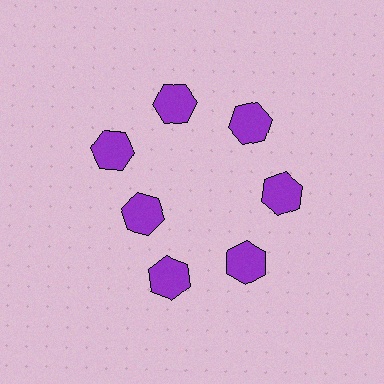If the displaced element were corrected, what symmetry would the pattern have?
It would have 7-fold rotational symmetry — the pattern would map onto itself every 51 degrees.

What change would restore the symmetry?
The symmetry would be restored by moving it outward, back onto the ring so that all 7 hexagons sit at equal angles and equal distance from the center.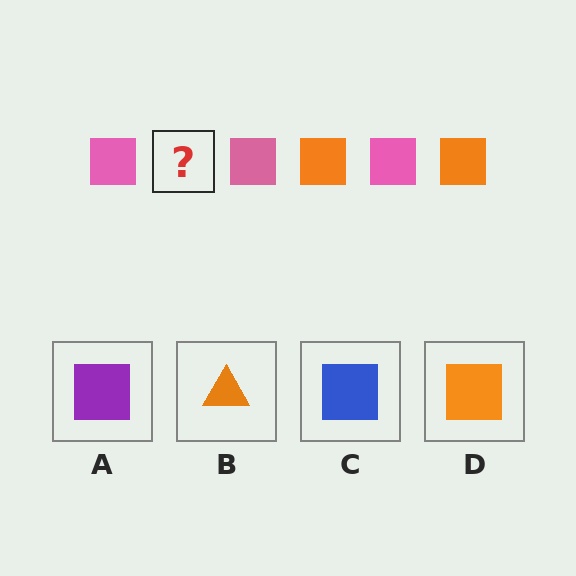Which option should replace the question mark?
Option D.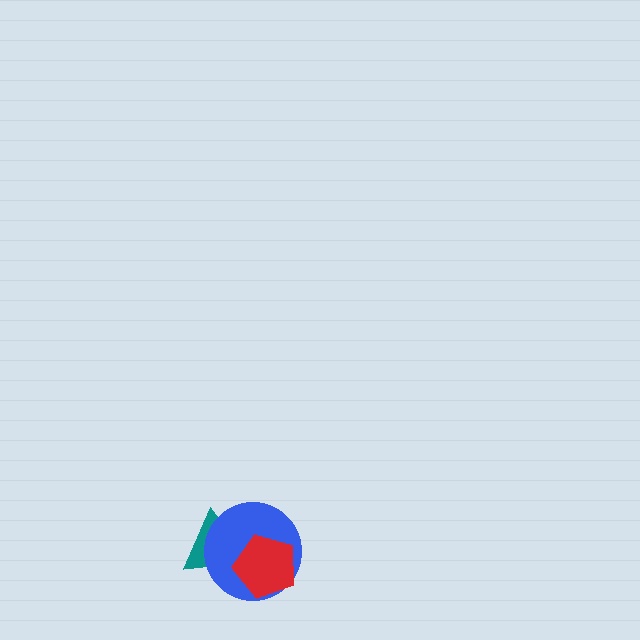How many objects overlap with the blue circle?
2 objects overlap with the blue circle.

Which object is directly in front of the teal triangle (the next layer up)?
The blue circle is directly in front of the teal triangle.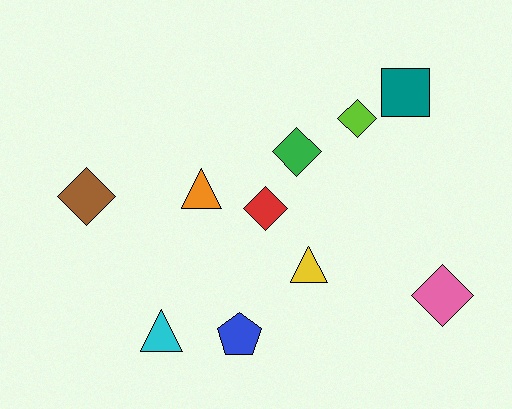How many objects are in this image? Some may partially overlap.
There are 10 objects.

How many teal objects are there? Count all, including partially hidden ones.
There is 1 teal object.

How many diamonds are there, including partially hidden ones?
There are 5 diamonds.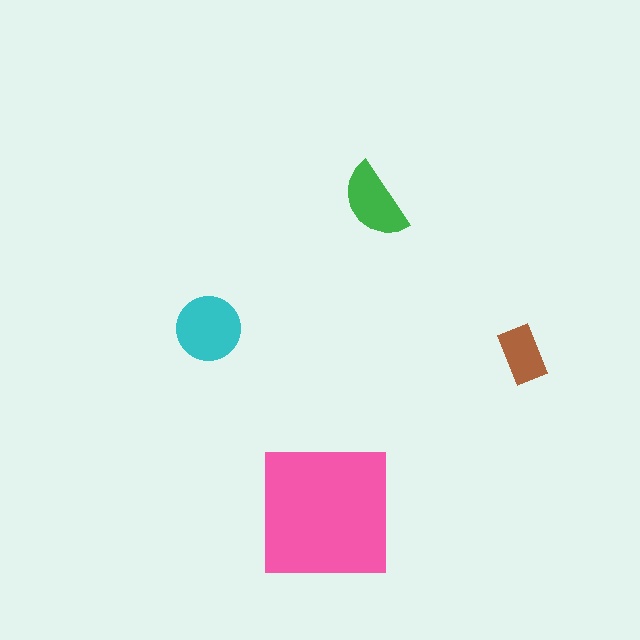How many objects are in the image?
There are 4 objects in the image.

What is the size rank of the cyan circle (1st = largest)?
2nd.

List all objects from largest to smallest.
The pink square, the cyan circle, the green semicircle, the brown rectangle.